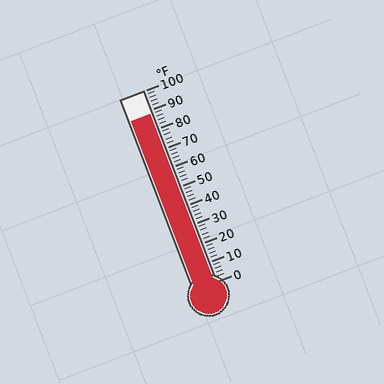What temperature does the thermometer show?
The thermometer shows approximately 88°F.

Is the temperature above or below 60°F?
The temperature is above 60°F.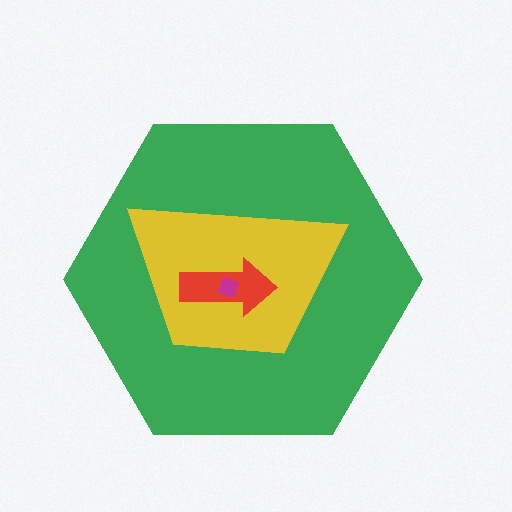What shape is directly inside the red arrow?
The magenta diamond.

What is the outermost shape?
The green hexagon.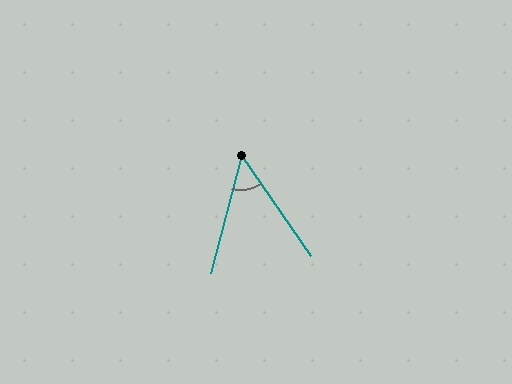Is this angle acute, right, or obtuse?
It is acute.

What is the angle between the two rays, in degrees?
Approximately 49 degrees.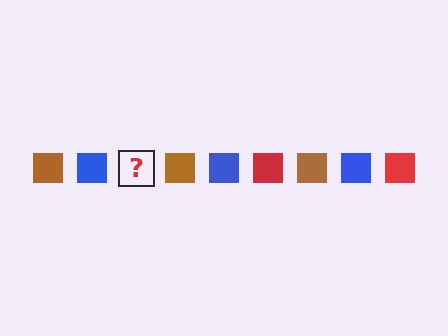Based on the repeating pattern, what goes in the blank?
The blank should be a red square.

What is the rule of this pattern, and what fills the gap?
The rule is that the pattern cycles through brown, blue, red squares. The gap should be filled with a red square.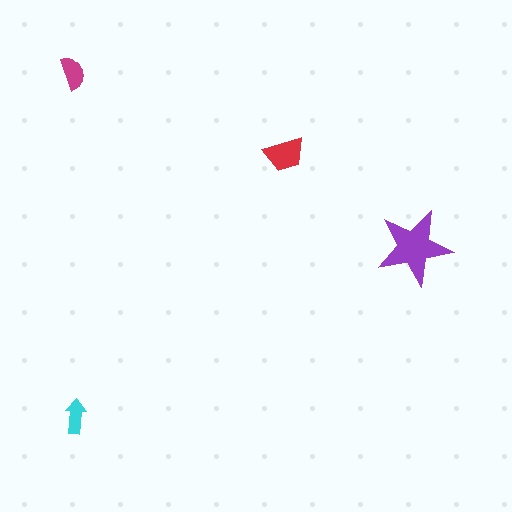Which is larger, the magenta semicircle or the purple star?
The purple star.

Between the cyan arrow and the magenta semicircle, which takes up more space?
The magenta semicircle.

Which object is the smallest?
The cyan arrow.